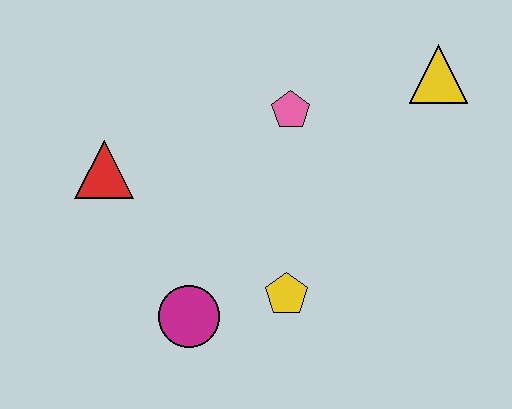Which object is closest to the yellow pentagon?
The magenta circle is closest to the yellow pentagon.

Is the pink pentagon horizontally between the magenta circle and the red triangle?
No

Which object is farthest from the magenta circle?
The yellow triangle is farthest from the magenta circle.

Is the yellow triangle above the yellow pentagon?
Yes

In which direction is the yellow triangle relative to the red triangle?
The yellow triangle is to the right of the red triangle.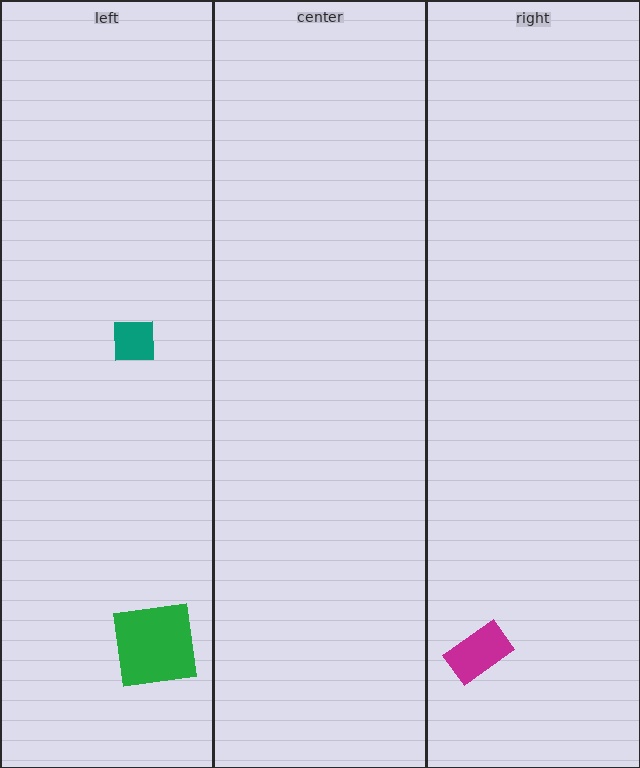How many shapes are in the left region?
2.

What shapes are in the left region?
The green square, the teal square.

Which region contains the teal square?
The left region.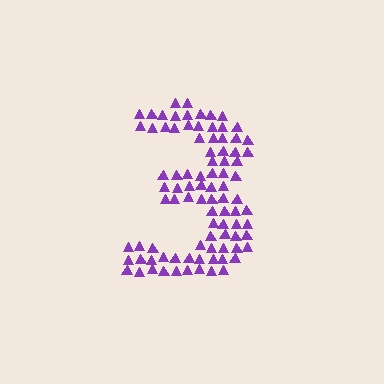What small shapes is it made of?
It is made of small triangles.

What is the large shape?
The large shape is the digit 3.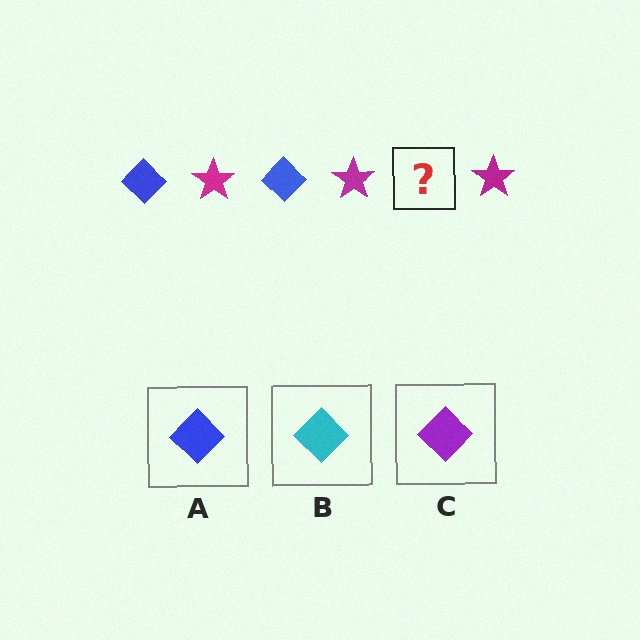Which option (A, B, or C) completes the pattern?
A.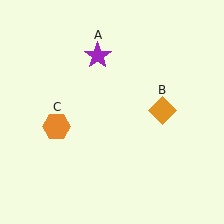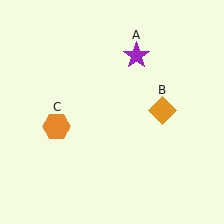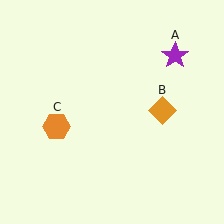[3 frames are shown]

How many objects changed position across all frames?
1 object changed position: purple star (object A).